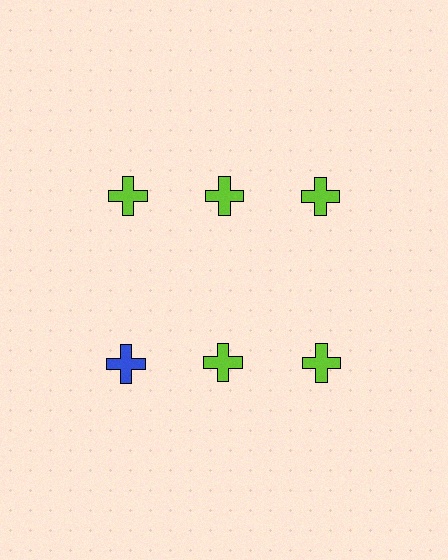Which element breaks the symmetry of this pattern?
The blue cross in the second row, leftmost column breaks the symmetry. All other shapes are lime crosses.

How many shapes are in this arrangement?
There are 6 shapes arranged in a grid pattern.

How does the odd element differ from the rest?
It has a different color: blue instead of lime.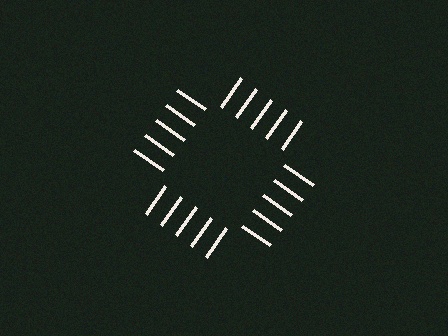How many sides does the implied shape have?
4 sides — the line-ends trace a square.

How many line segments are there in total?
20 — 5 along each of the 4 edges.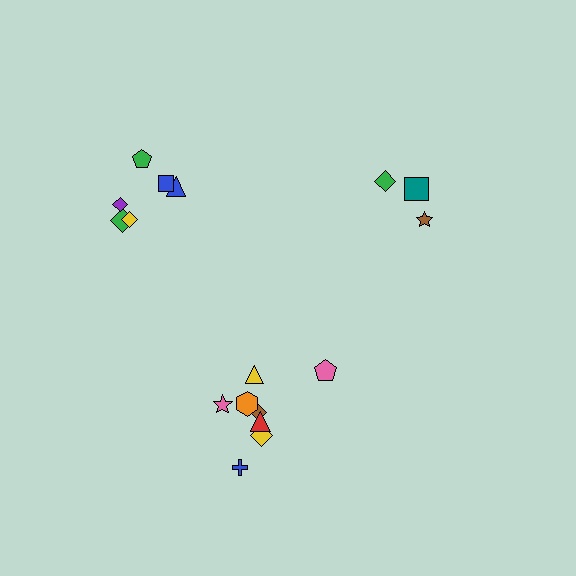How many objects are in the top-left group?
There are 6 objects.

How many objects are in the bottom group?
There are 8 objects.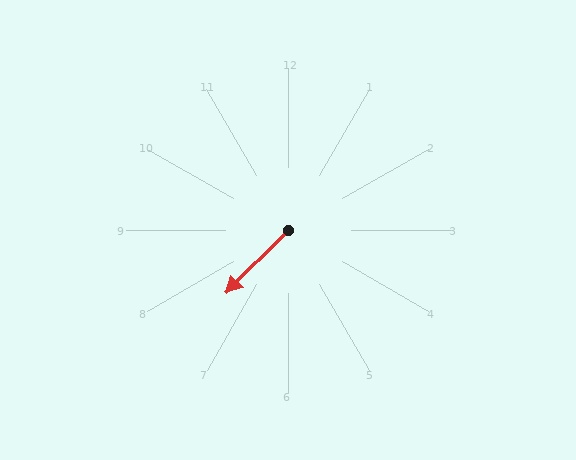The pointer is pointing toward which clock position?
Roughly 7 o'clock.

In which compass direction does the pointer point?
Southwest.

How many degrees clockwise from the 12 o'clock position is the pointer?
Approximately 225 degrees.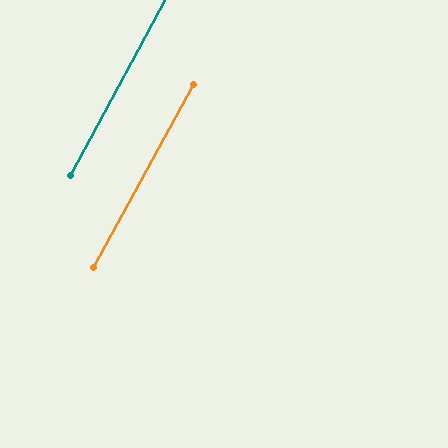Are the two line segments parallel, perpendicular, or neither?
Parallel — their directions differ by only 0.1°.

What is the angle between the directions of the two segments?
Approximately 0 degrees.